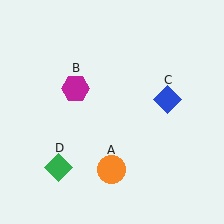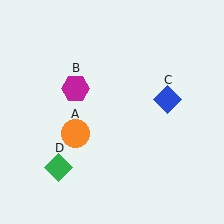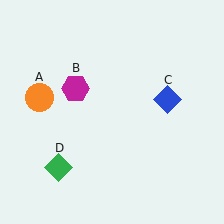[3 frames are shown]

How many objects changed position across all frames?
1 object changed position: orange circle (object A).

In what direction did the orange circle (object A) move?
The orange circle (object A) moved up and to the left.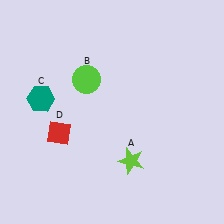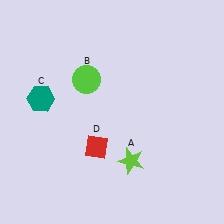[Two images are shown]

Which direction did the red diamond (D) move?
The red diamond (D) moved right.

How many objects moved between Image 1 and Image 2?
1 object moved between the two images.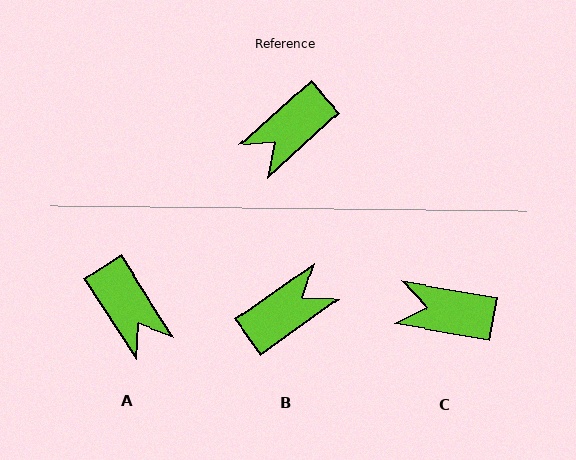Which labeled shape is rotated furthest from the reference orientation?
B, about 173 degrees away.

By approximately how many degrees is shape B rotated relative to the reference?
Approximately 173 degrees counter-clockwise.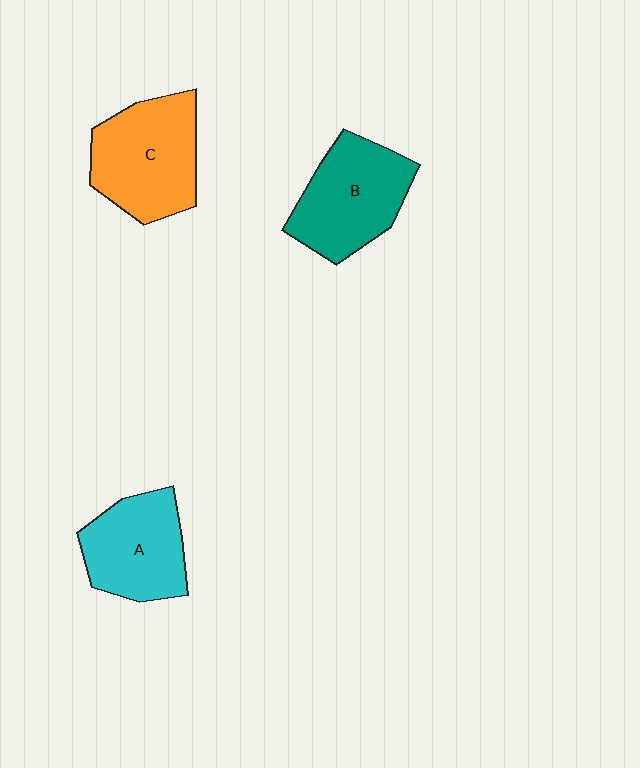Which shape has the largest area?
Shape C (orange).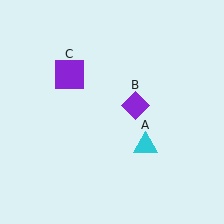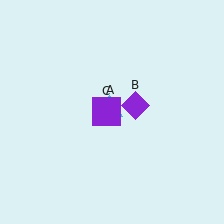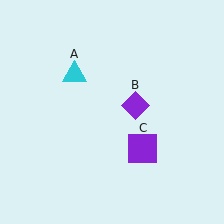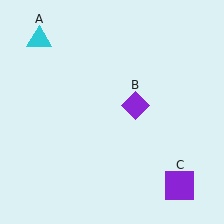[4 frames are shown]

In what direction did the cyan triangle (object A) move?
The cyan triangle (object A) moved up and to the left.